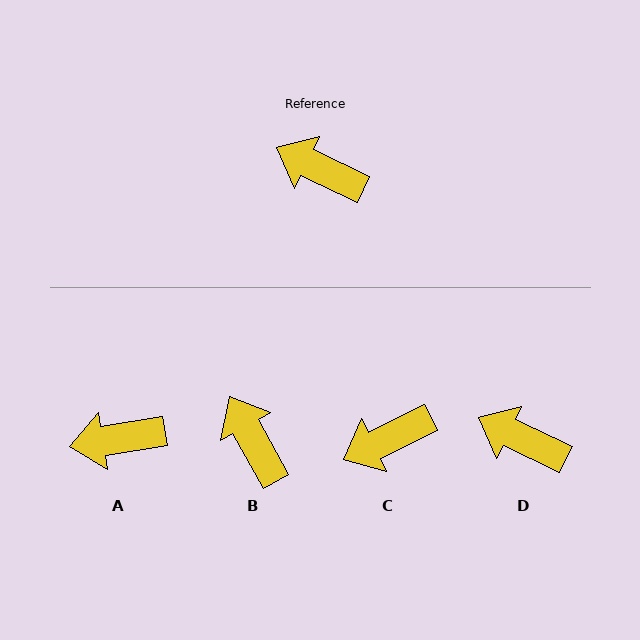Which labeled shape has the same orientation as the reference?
D.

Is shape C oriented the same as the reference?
No, it is off by about 51 degrees.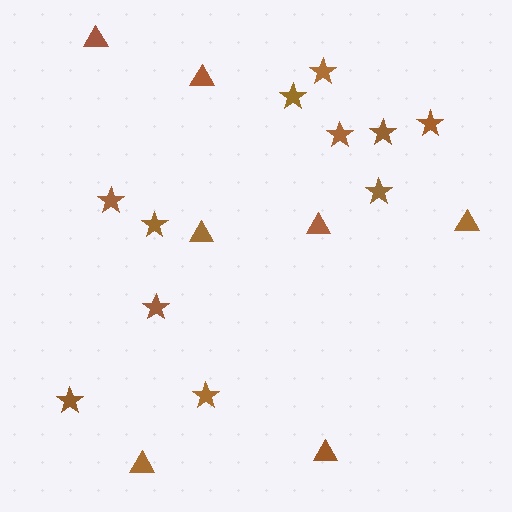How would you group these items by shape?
There are 2 groups: one group of stars (11) and one group of triangles (7).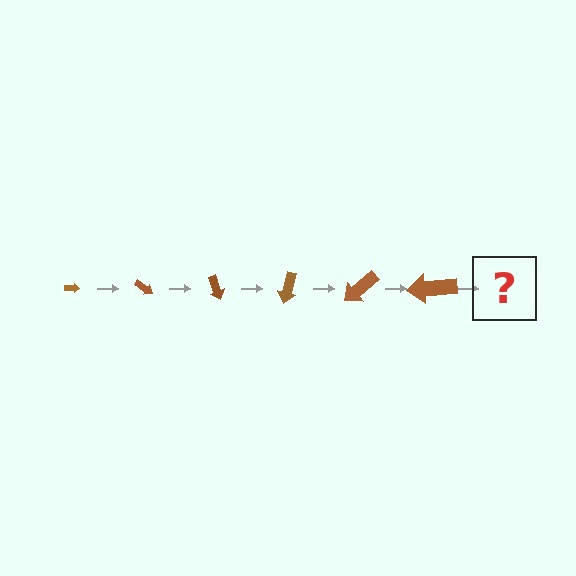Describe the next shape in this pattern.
It should be an arrow, larger than the previous one and rotated 210 degrees from the start.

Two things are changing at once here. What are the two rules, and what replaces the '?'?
The two rules are that the arrow grows larger each step and it rotates 35 degrees each step. The '?' should be an arrow, larger than the previous one and rotated 210 degrees from the start.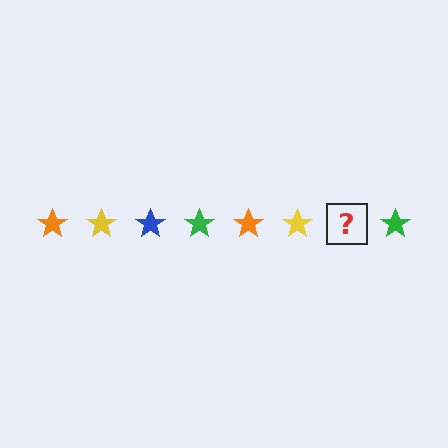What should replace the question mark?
The question mark should be replaced with a blue star.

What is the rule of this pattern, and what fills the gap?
The rule is that the pattern cycles through orange, yellow, blue, green stars. The gap should be filled with a blue star.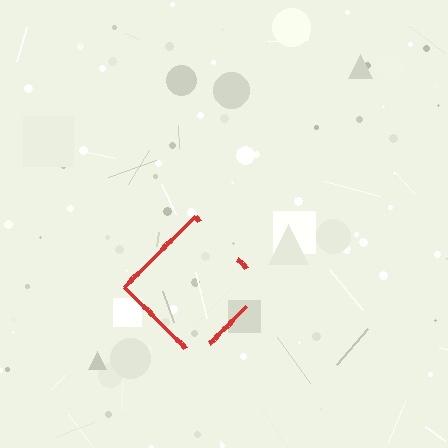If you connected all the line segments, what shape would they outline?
They would outline a diamond.